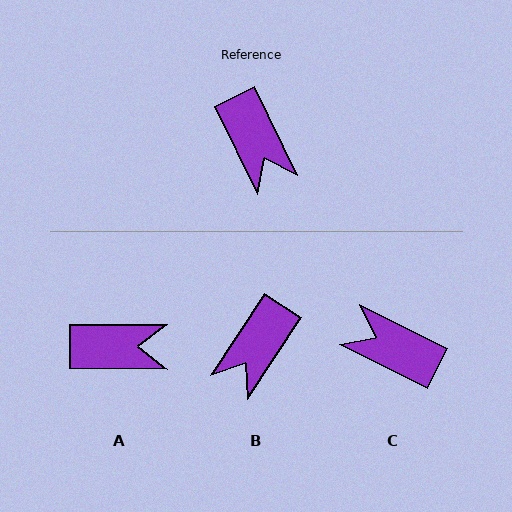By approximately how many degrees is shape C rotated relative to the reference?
Approximately 143 degrees clockwise.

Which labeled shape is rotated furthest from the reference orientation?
C, about 143 degrees away.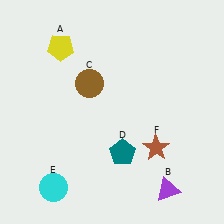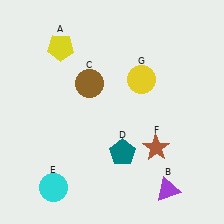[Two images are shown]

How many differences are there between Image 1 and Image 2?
There is 1 difference between the two images.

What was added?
A yellow circle (G) was added in Image 2.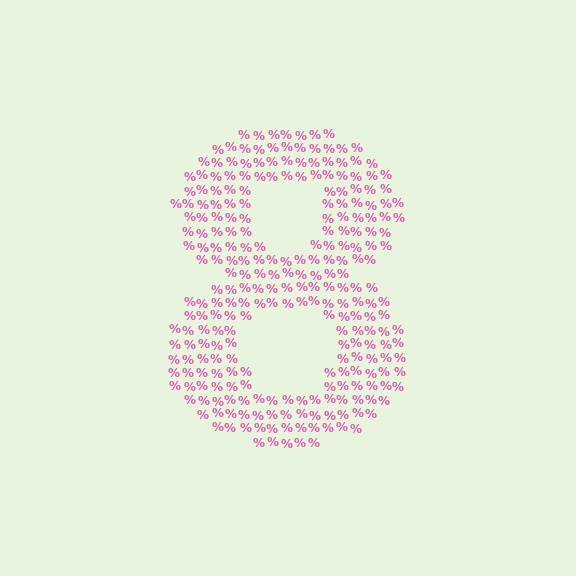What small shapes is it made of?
It is made of small percent signs.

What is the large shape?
The large shape is the digit 8.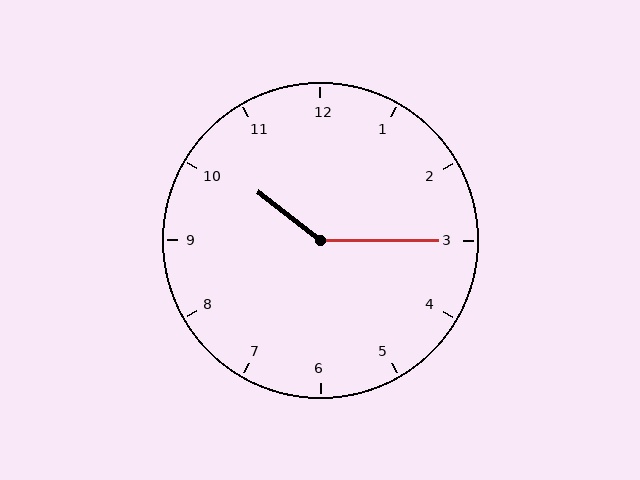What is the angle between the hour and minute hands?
Approximately 142 degrees.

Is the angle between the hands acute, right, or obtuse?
It is obtuse.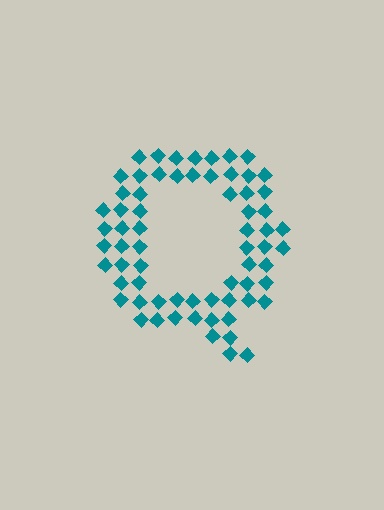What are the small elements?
The small elements are diamonds.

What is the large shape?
The large shape is the letter Q.